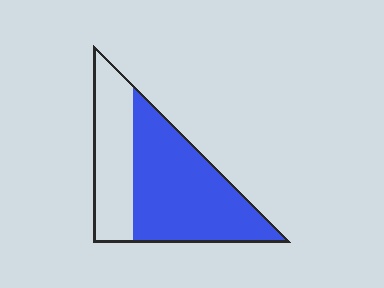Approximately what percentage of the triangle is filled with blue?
Approximately 65%.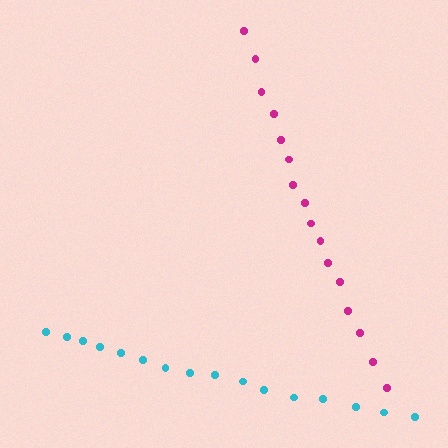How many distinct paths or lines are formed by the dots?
There are 2 distinct paths.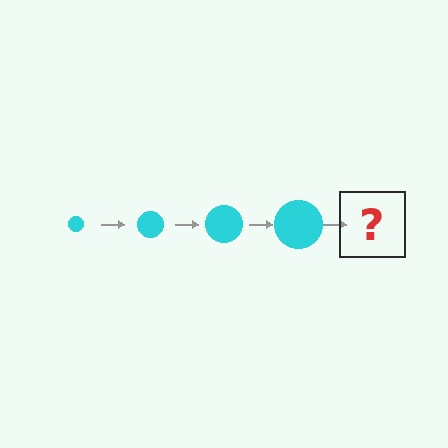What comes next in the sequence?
The next element should be a cyan circle, larger than the previous one.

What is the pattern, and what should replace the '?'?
The pattern is that the circle gets progressively larger each step. The '?' should be a cyan circle, larger than the previous one.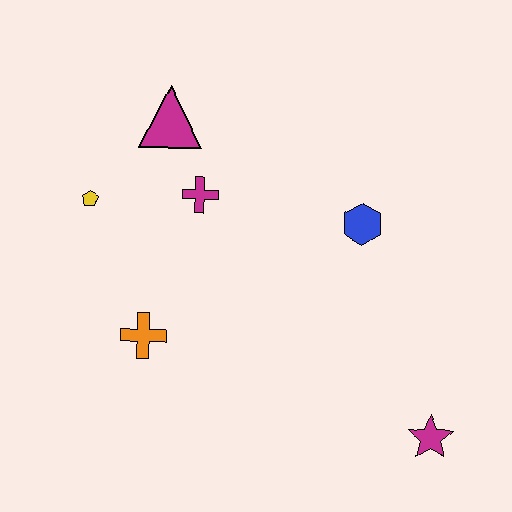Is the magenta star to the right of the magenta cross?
Yes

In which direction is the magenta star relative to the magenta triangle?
The magenta star is below the magenta triangle.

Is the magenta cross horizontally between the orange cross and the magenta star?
Yes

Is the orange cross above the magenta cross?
No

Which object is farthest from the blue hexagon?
The yellow pentagon is farthest from the blue hexagon.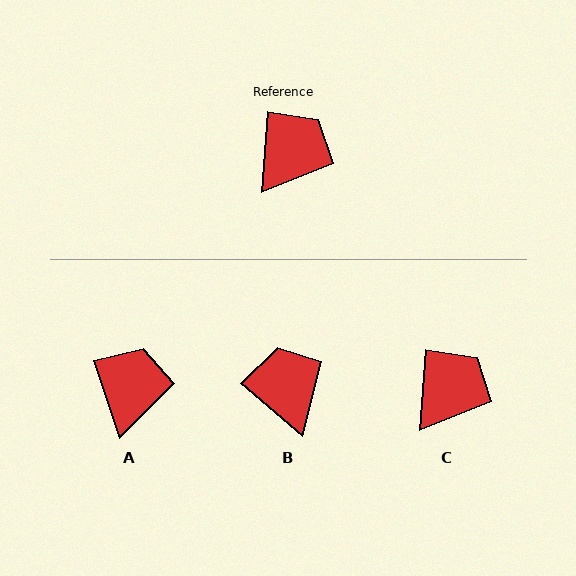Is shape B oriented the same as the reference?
No, it is off by about 54 degrees.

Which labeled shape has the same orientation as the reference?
C.